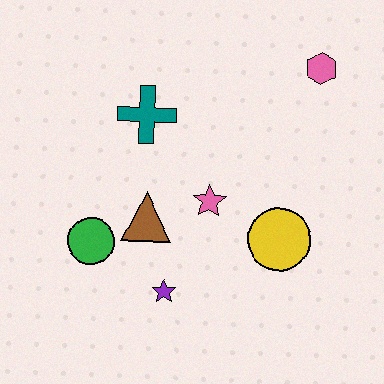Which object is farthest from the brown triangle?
The pink hexagon is farthest from the brown triangle.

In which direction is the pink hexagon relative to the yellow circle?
The pink hexagon is above the yellow circle.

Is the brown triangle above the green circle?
Yes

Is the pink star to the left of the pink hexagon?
Yes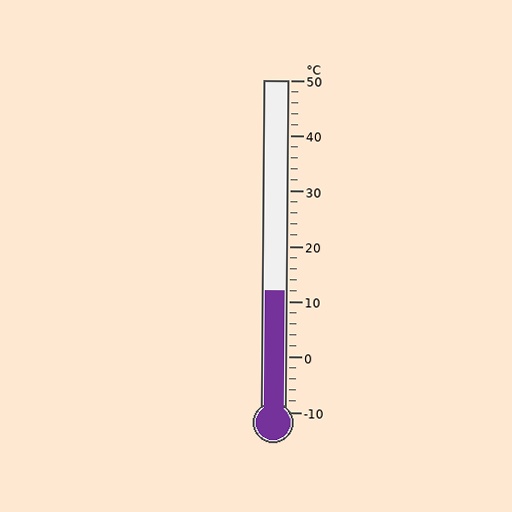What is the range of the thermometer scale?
The thermometer scale ranges from -10°C to 50°C.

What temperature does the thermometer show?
The thermometer shows approximately 12°C.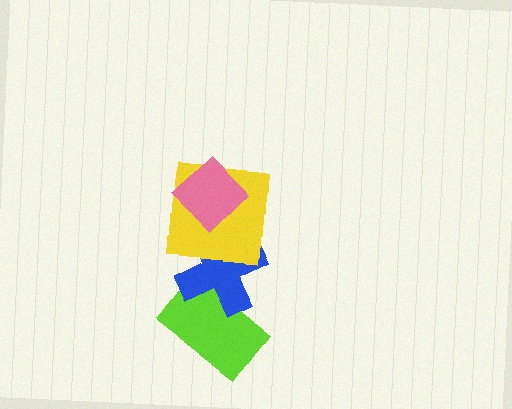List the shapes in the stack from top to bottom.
From top to bottom: the pink diamond, the yellow square, the blue cross, the lime rectangle.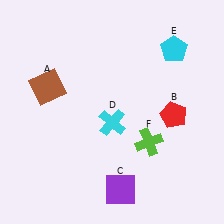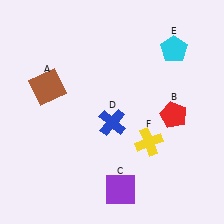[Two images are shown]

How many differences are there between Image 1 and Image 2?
There are 2 differences between the two images.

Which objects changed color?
D changed from cyan to blue. F changed from lime to yellow.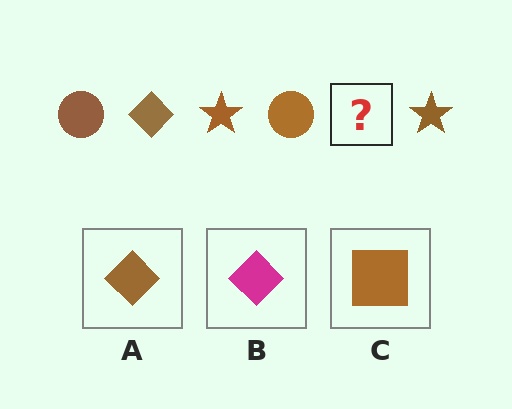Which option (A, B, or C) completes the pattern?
A.